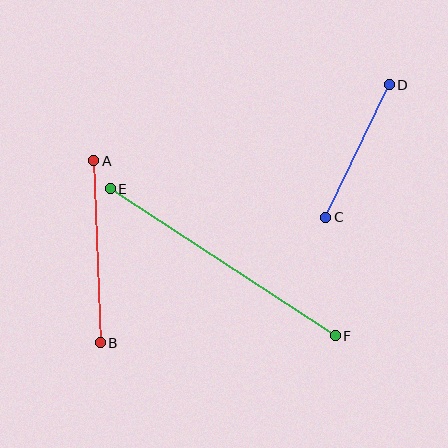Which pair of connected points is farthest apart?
Points E and F are farthest apart.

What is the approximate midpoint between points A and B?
The midpoint is at approximately (97, 252) pixels.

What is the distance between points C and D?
The distance is approximately 147 pixels.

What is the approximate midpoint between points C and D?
The midpoint is at approximately (357, 151) pixels.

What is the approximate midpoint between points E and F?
The midpoint is at approximately (223, 262) pixels.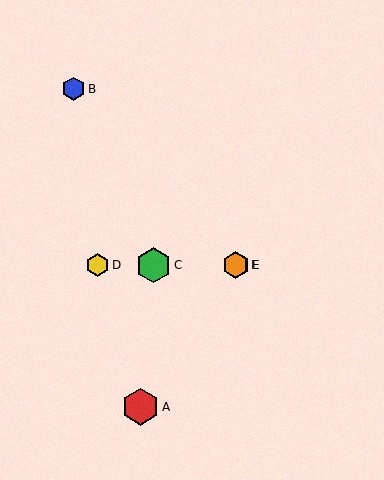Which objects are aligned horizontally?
Objects C, D, E, F are aligned horizontally.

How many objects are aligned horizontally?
4 objects (C, D, E, F) are aligned horizontally.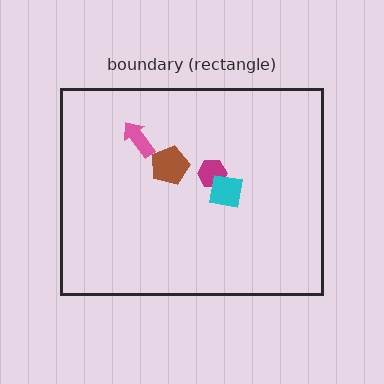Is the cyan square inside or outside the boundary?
Inside.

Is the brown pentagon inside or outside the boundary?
Inside.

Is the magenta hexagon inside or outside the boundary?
Inside.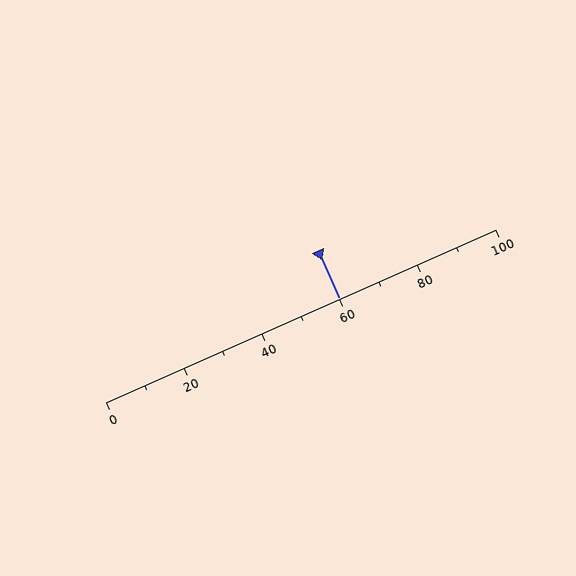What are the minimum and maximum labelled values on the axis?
The axis runs from 0 to 100.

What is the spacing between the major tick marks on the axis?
The major ticks are spaced 20 apart.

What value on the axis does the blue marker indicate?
The marker indicates approximately 60.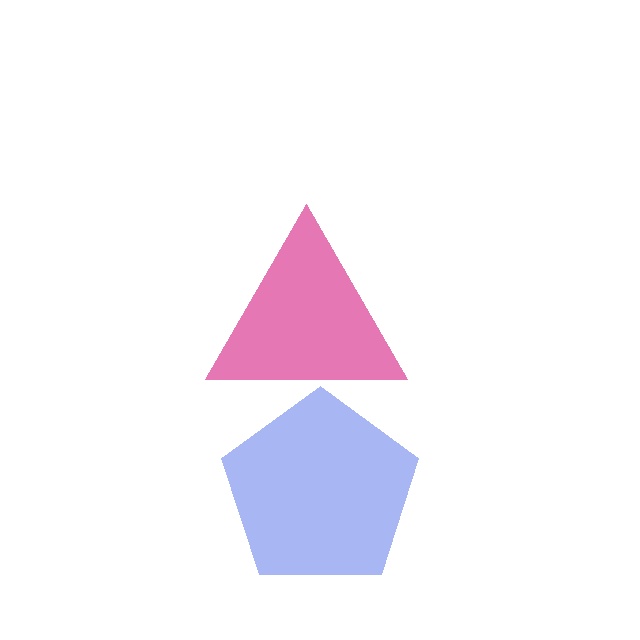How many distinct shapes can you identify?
There are 2 distinct shapes: a blue pentagon, a magenta triangle.